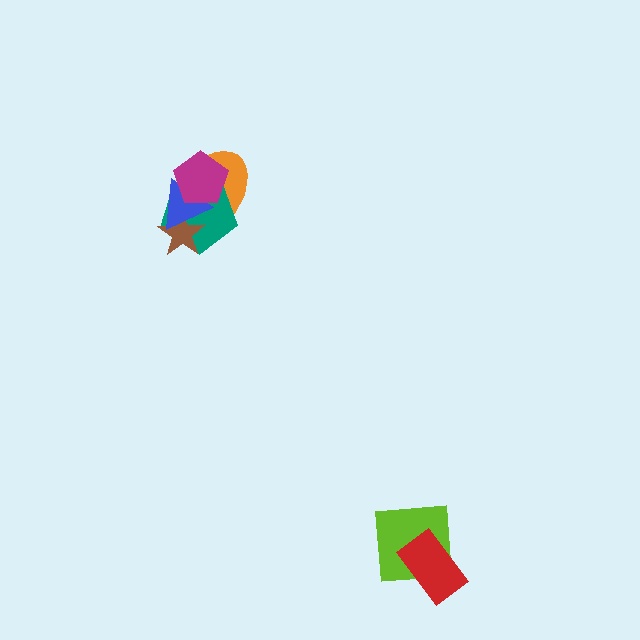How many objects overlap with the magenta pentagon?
3 objects overlap with the magenta pentagon.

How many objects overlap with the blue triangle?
4 objects overlap with the blue triangle.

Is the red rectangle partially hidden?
No, no other shape covers it.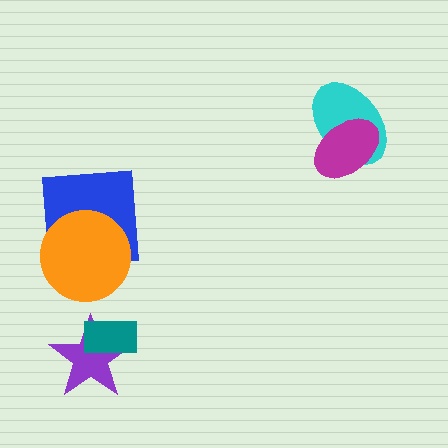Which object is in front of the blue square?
The orange circle is in front of the blue square.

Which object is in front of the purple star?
The teal rectangle is in front of the purple star.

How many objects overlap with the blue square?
1 object overlaps with the blue square.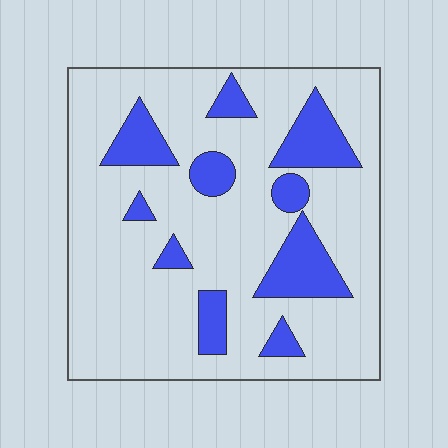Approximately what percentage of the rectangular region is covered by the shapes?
Approximately 20%.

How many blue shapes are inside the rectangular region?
10.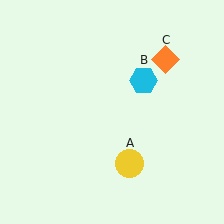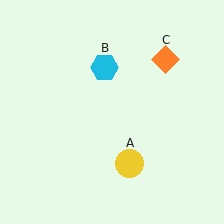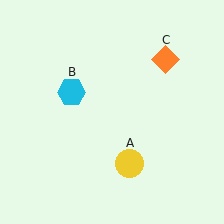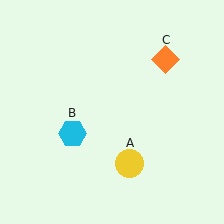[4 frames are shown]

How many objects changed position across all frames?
1 object changed position: cyan hexagon (object B).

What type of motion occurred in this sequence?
The cyan hexagon (object B) rotated counterclockwise around the center of the scene.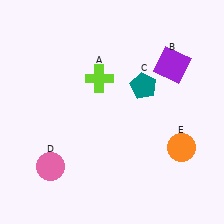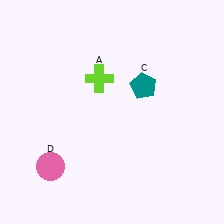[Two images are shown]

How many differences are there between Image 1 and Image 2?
There are 2 differences between the two images.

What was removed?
The orange circle (E), the purple square (B) were removed in Image 2.